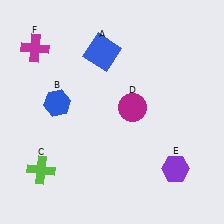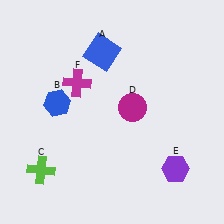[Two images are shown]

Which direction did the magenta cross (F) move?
The magenta cross (F) moved right.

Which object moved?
The magenta cross (F) moved right.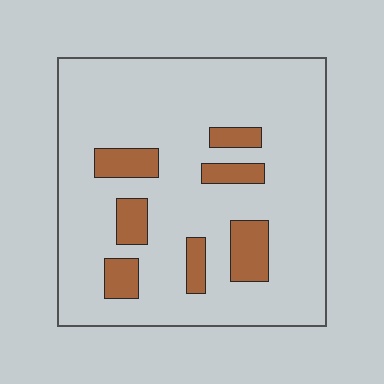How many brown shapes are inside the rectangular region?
7.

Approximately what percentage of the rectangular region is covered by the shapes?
Approximately 15%.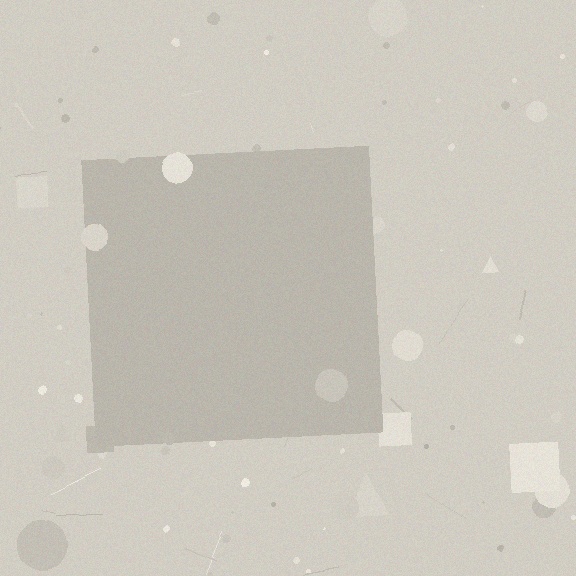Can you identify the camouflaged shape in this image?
The camouflaged shape is a square.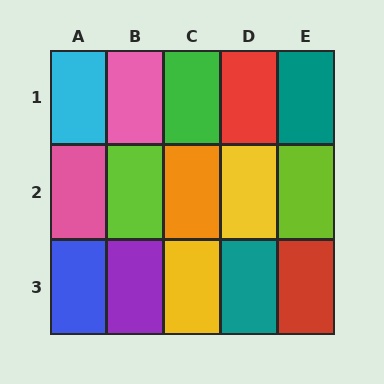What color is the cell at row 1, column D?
Red.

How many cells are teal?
2 cells are teal.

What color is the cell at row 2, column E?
Lime.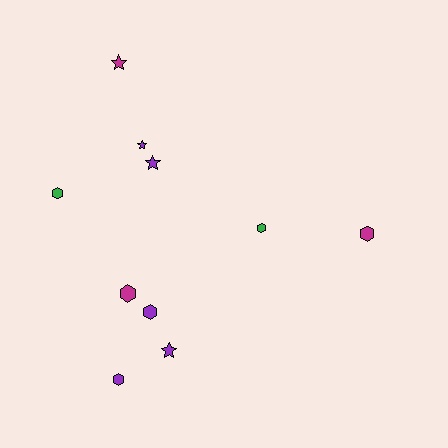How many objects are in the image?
There are 10 objects.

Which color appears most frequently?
Purple, with 5 objects.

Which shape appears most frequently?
Hexagon, with 6 objects.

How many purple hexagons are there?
There are 2 purple hexagons.